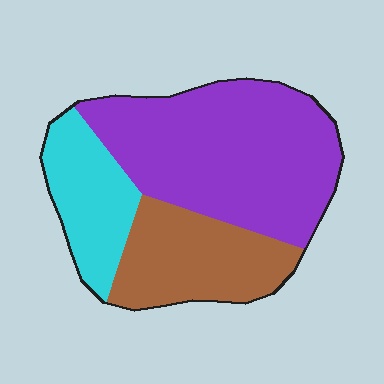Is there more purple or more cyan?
Purple.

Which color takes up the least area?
Cyan, at roughly 20%.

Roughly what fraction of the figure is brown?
Brown covers roughly 25% of the figure.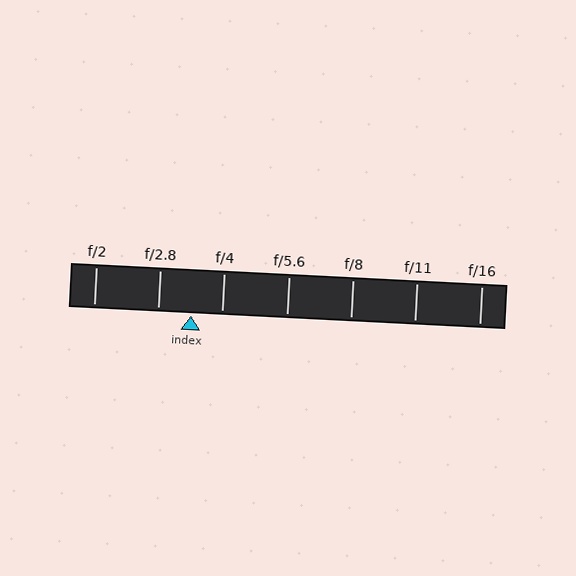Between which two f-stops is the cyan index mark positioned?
The index mark is between f/2.8 and f/4.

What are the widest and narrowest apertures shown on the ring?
The widest aperture shown is f/2 and the narrowest is f/16.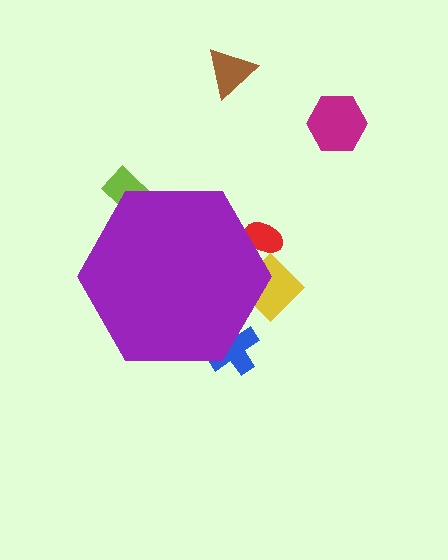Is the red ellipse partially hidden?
Yes, the red ellipse is partially hidden behind the purple hexagon.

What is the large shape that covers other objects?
A purple hexagon.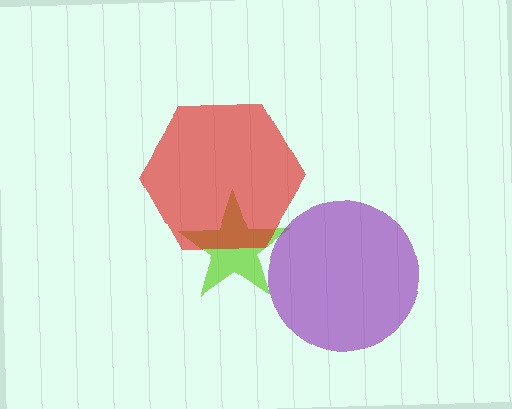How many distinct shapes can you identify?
There are 3 distinct shapes: a lime star, a red hexagon, a purple circle.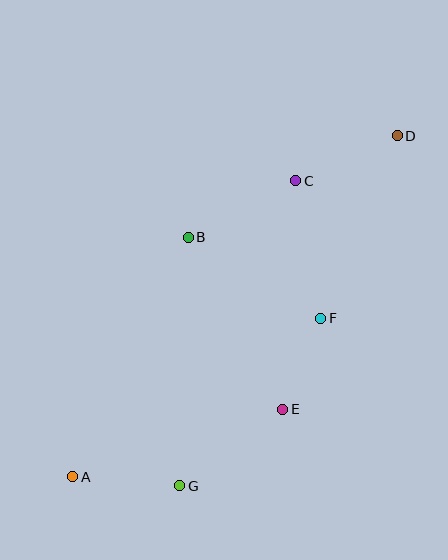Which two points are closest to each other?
Points E and F are closest to each other.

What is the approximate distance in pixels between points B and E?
The distance between B and E is approximately 196 pixels.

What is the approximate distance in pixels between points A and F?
The distance between A and F is approximately 294 pixels.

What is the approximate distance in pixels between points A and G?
The distance between A and G is approximately 107 pixels.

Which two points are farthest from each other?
Points A and D are farthest from each other.